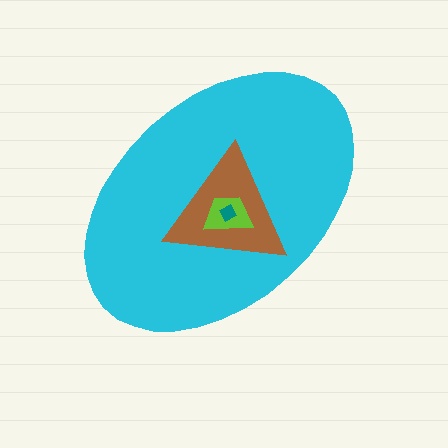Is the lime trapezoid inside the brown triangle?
Yes.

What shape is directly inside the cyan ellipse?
The brown triangle.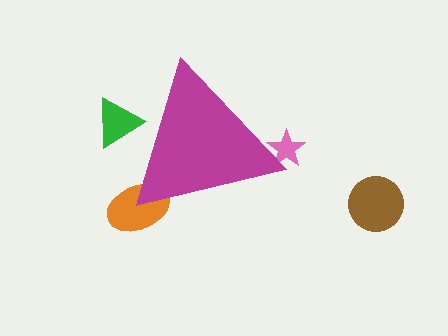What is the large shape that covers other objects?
A magenta triangle.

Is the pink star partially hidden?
Yes, the pink star is partially hidden behind the magenta triangle.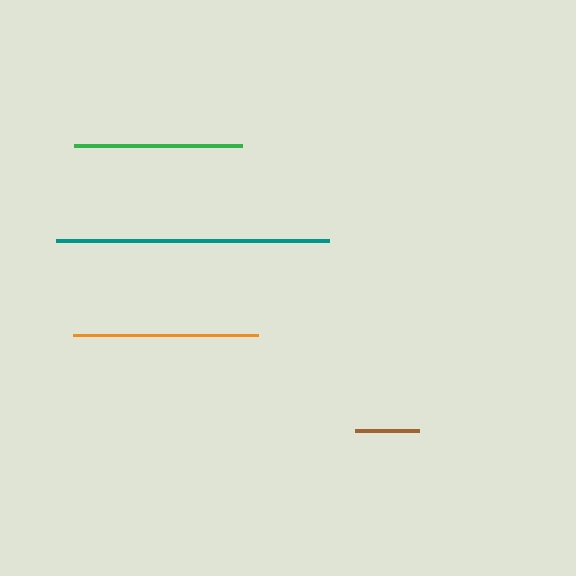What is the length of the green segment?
The green segment is approximately 169 pixels long.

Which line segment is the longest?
The teal line is the longest at approximately 273 pixels.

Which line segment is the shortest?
The brown line is the shortest at approximately 64 pixels.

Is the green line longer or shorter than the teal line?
The teal line is longer than the green line.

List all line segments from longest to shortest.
From longest to shortest: teal, orange, green, brown.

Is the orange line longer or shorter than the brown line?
The orange line is longer than the brown line.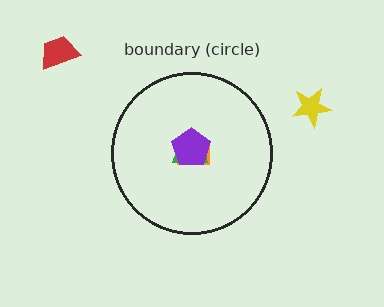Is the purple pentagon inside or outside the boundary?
Inside.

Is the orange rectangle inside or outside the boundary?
Inside.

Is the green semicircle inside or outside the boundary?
Inside.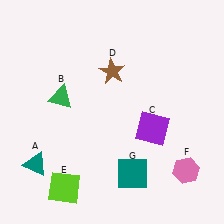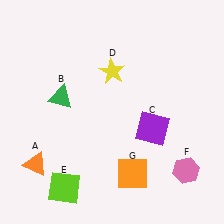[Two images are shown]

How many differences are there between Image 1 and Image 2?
There are 3 differences between the two images.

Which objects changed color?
A changed from teal to orange. D changed from brown to yellow. G changed from teal to orange.